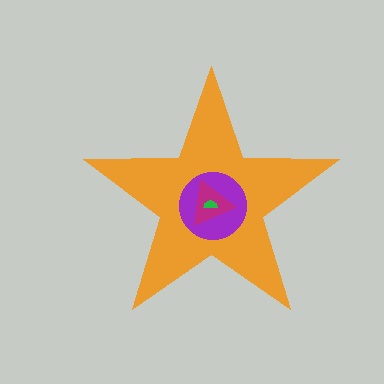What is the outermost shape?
The orange star.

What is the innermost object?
The green semicircle.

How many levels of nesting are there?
4.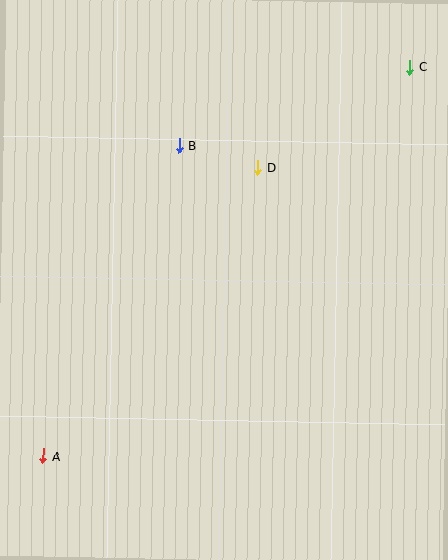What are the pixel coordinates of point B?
Point B is at (179, 146).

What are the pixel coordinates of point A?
Point A is at (43, 456).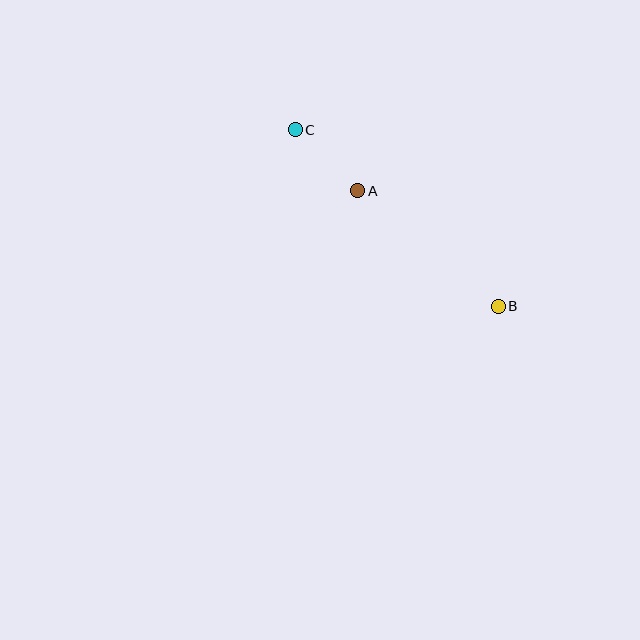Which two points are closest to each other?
Points A and C are closest to each other.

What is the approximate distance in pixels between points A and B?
The distance between A and B is approximately 182 pixels.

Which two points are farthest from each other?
Points B and C are farthest from each other.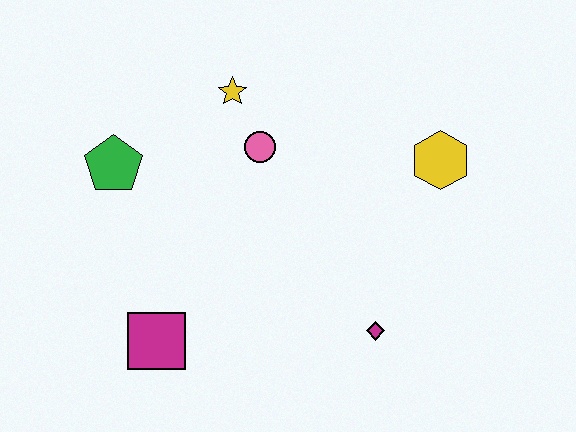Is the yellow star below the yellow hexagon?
No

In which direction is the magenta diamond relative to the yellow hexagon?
The magenta diamond is below the yellow hexagon.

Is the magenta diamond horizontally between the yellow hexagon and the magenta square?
Yes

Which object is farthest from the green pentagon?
The yellow hexagon is farthest from the green pentagon.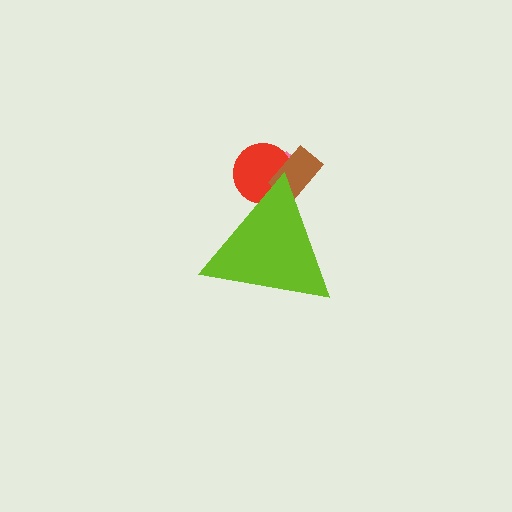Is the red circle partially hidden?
Yes, the red circle is partially hidden behind the lime triangle.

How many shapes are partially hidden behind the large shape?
3 shapes are partially hidden.